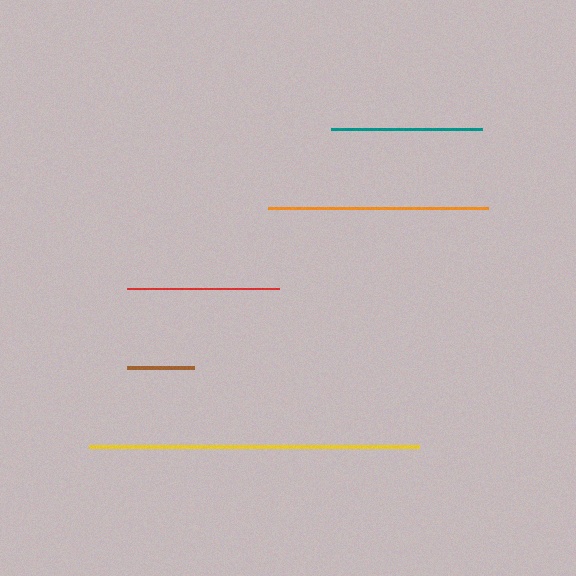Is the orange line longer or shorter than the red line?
The orange line is longer than the red line.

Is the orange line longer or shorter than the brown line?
The orange line is longer than the brown line.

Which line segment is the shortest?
The brown line is the shortest at approximately 67 pixels.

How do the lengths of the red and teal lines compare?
The red and teal lines are approximately the same length.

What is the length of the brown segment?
The brown segment is approximately 67 pixels long.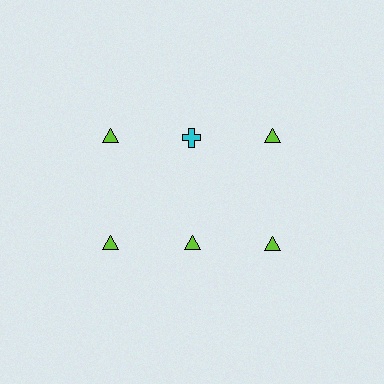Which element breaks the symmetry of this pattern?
The cyan cross in the top row, second from left column breaks the symmetry. All other shapes are lime triangles.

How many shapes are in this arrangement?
There are 6 shapes arranged in a grid pattern.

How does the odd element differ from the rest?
It differs in both color (cyan instead of lime) and shape (cross instead of triangle).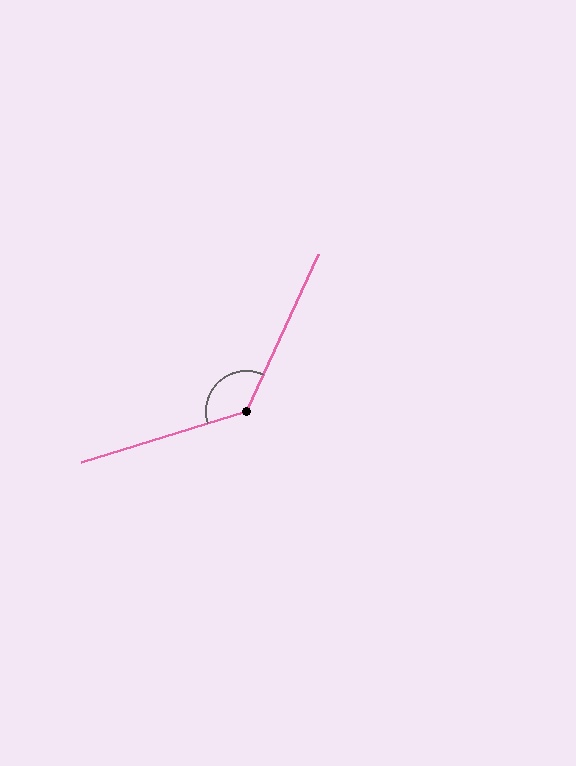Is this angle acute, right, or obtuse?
It is obtuse.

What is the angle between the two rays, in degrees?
Approximately 132 degrees.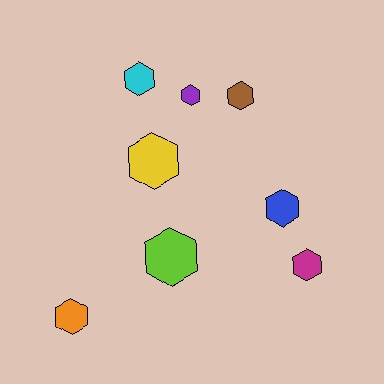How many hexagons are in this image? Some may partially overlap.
There are 8 hexagons.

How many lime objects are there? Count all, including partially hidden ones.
There is 1 lime object.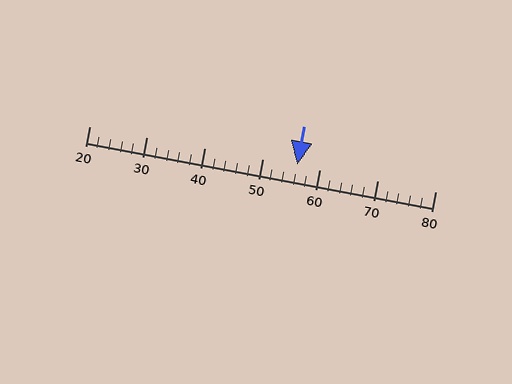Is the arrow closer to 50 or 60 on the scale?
The arrow is closer to 60.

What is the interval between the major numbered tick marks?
The major tick marks are spaced 10 units apart.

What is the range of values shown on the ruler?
The ruler shows values from 20 to 80.